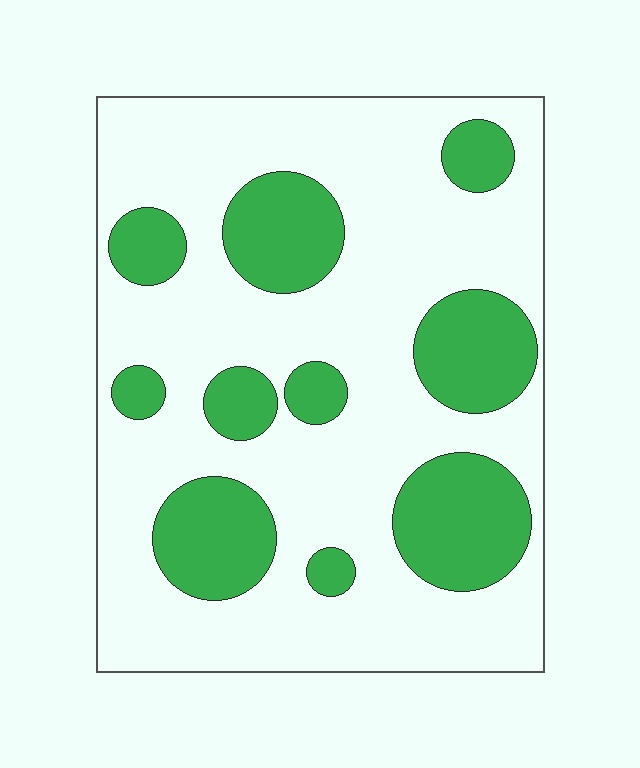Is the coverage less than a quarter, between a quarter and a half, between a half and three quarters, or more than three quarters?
Between a quarter and a half.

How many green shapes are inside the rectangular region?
10.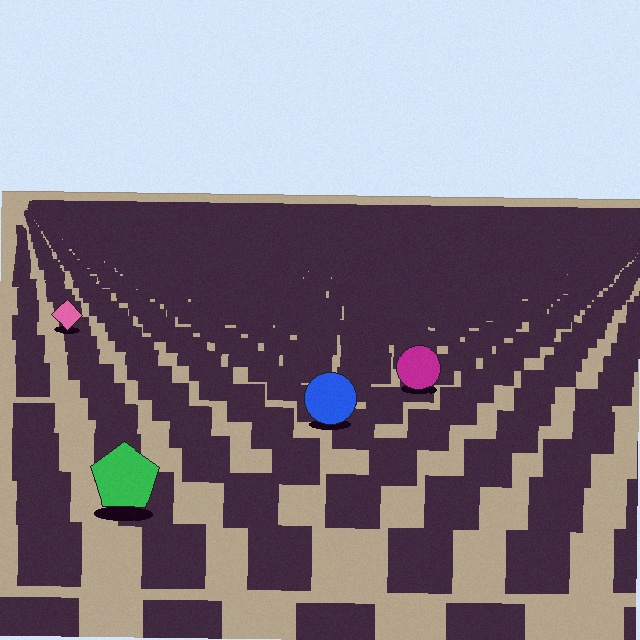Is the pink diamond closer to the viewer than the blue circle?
No. The blue circle is closer — you can tell from the texture gradient: the ground texture is coarser near it.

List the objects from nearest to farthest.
From nearest to farthest: the green pentagon, the blue circle, the magenta circle, the pink diamond.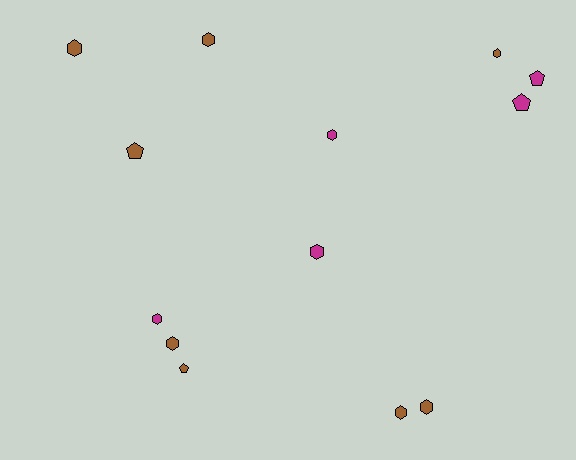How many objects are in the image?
There are 13 objects.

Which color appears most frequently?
Brown, with 8 objects.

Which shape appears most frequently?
Hexagon, with 9 objects.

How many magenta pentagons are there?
There are 2 magenta pentagons.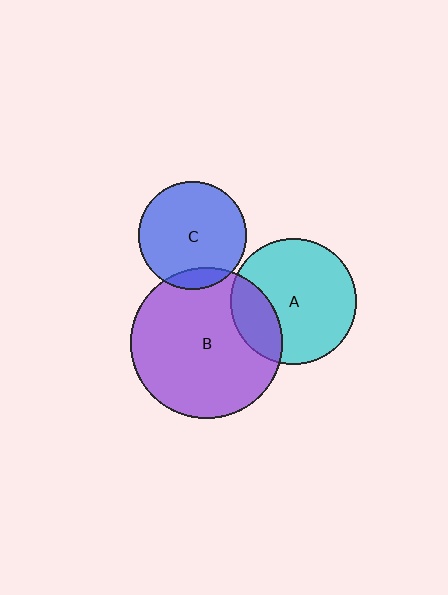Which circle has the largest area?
Circle B (purple).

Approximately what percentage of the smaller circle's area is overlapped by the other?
Approximately 10%.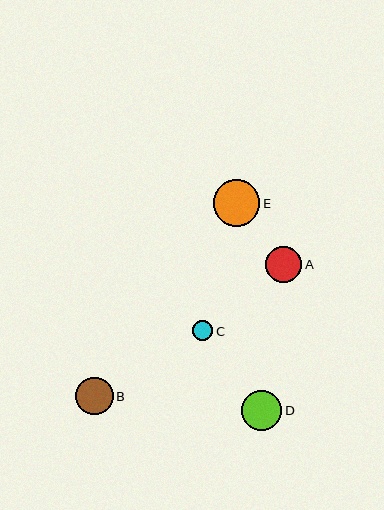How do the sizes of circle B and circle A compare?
Circle B and circle A are approximately the same size.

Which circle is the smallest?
Circle C is the smallest with a size of approximately 20 pixels.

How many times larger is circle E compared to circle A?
Circle E is approximately 1.3 times the size of circle A.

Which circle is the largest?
Circle E is the largest with a size of approximately 47 pixels.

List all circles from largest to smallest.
From largest to smallest: E, D, B, A, C.